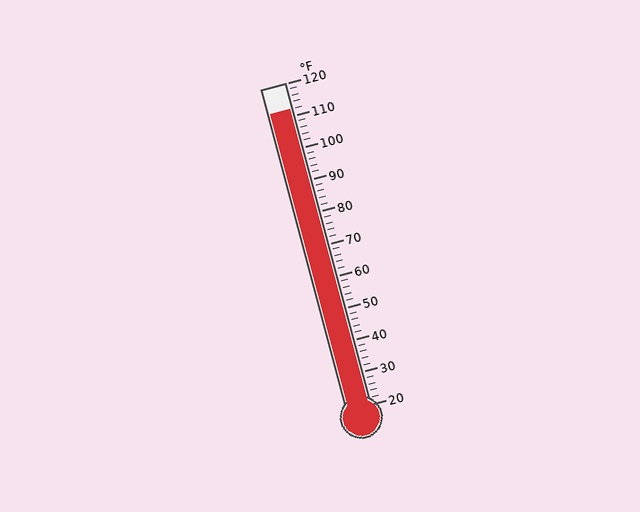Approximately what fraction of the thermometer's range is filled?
The thermometer is filled to approximately 90% of its range.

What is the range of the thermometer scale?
The thermometer scale ranges from 20°F to 120°F.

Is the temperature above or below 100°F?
The temperature is above 100°F.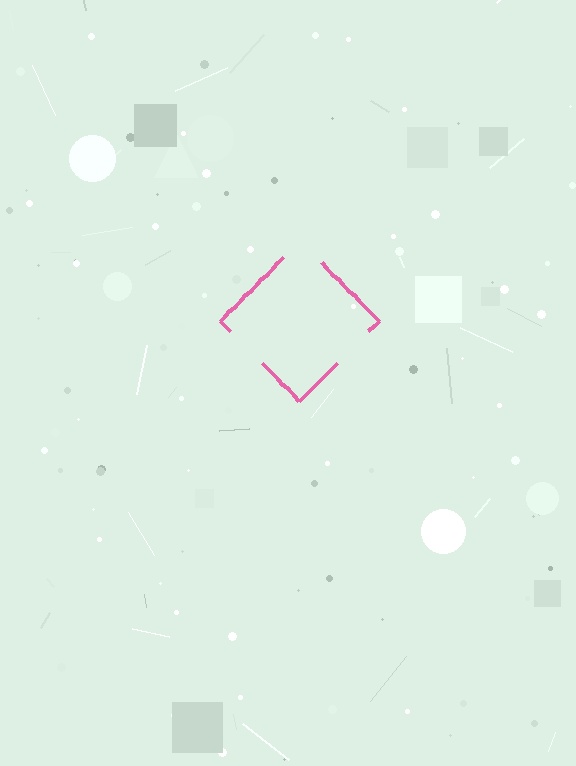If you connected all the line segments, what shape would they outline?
They would outline a diamond.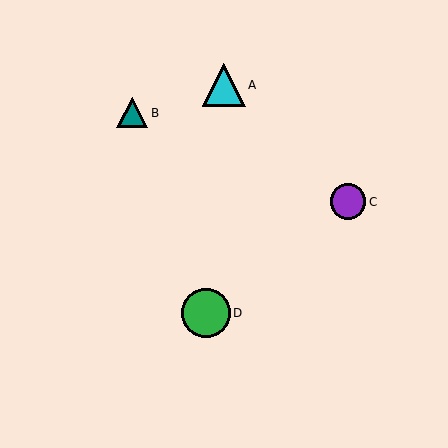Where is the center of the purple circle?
The center of the purple circle is at (348, 202).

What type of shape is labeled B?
Shape B is a teal triangle.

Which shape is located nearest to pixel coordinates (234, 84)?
The cyan triangle (labeled A) at (224, 85) is nearest to that location.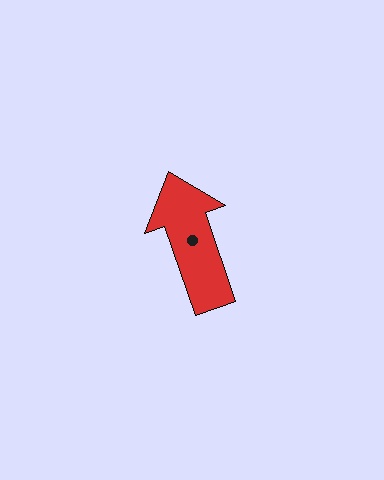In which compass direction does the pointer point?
North.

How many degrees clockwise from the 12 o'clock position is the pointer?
Approximately 341 degrees.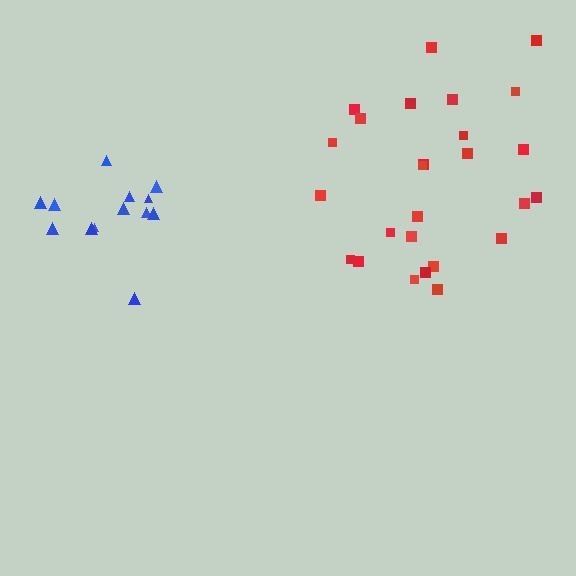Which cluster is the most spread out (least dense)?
Red.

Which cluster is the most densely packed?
Blue.